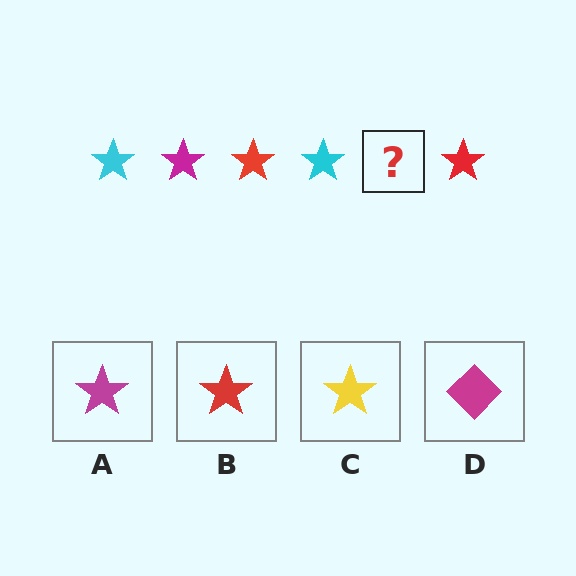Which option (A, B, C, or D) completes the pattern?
A.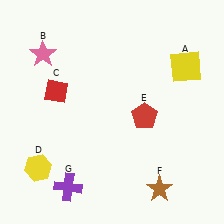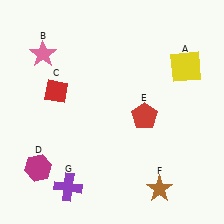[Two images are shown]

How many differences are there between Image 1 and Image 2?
There is 1 difference between the two images.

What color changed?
The hexagon (D) changed from yellow in Image 1 to magenta in Image 2.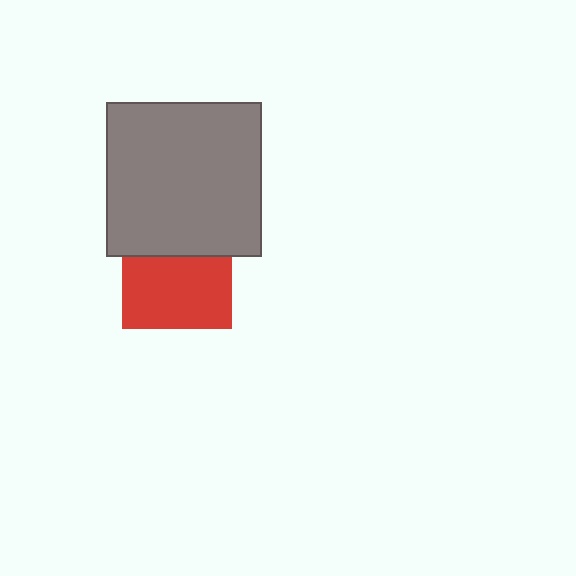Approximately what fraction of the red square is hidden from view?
Roughly 36% of the red square is hidden behind the gray square.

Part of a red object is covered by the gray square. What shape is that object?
It is a square.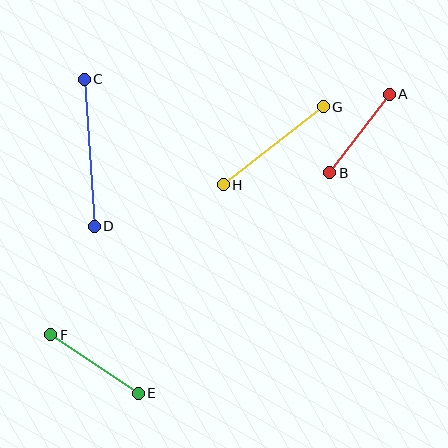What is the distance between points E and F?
The distance is approximately 105 pixels.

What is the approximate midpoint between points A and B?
The midpoint is at approximately (359, 134) pixels.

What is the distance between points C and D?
The distance is approximately 147 pixels.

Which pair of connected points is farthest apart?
Points C and D are farthest apart.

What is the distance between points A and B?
The distance is approximately 98 pixels.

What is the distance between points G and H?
The distance is approximately 127 pixels.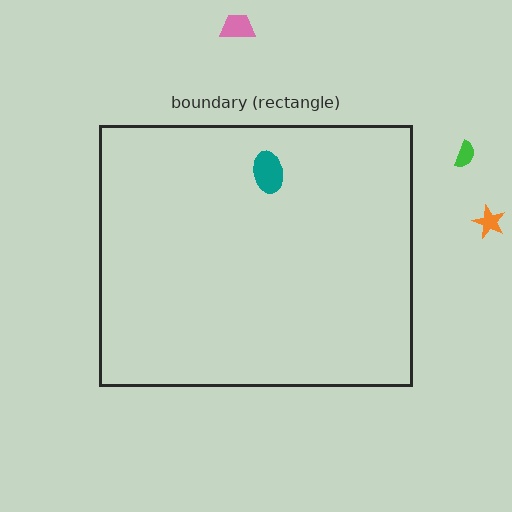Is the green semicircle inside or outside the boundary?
Outside.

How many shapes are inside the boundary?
1 inside, 3 outside.